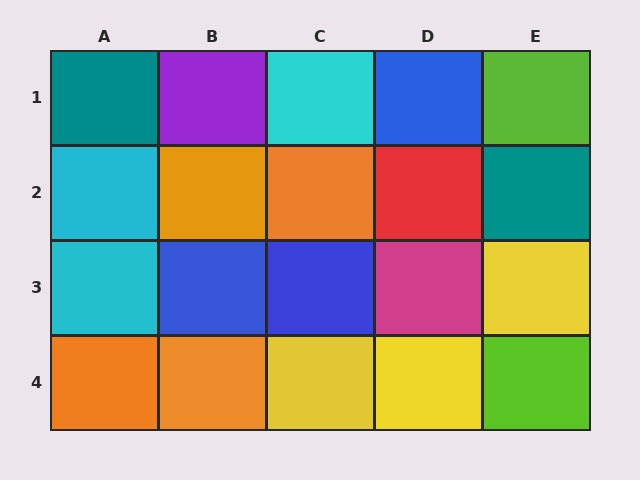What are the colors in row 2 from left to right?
Cyan, orange, orange, red, teal.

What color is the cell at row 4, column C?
Yellow.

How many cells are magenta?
1 cell is magenta.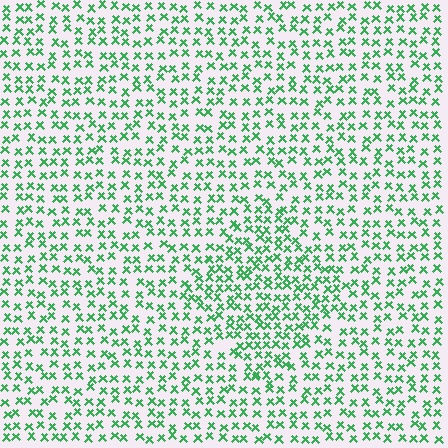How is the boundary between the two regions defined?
The boundary is defined by a change in element density (approximately 1.5x ratio). All elements are the same color, size, and shape.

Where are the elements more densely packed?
The elements are more densely packed inside the diamond boundary.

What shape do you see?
I see a diamond.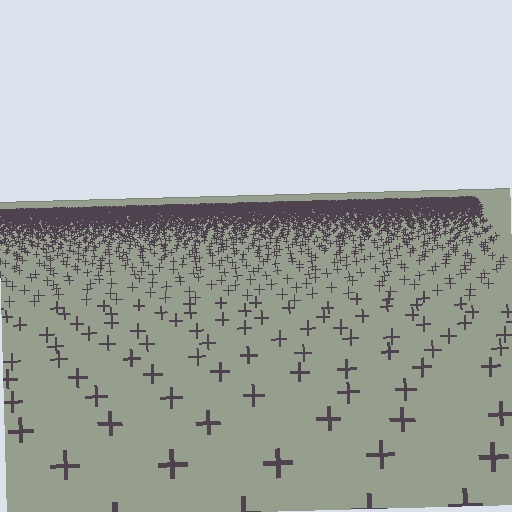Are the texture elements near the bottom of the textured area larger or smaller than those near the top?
Larger. Near the bottom, elements are closer to the viewer and appear at a bigger on-screen size.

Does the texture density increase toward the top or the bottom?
Density increases toward the top.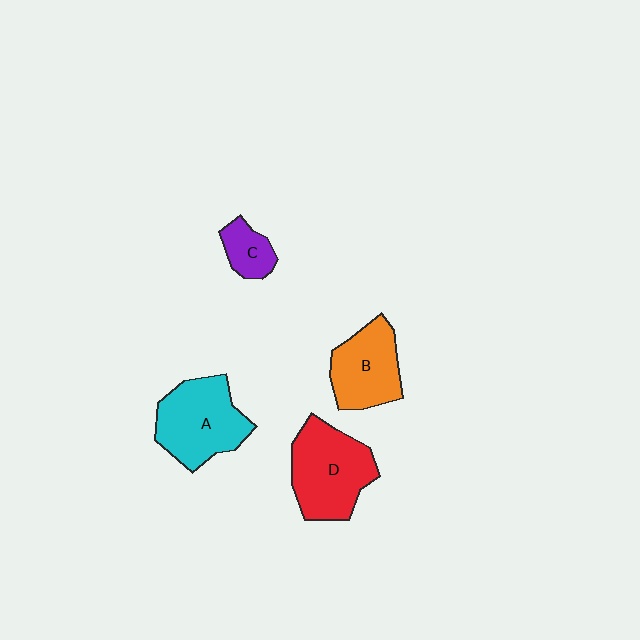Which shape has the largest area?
Shape D (red).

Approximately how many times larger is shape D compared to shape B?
Approximately 1.3 times.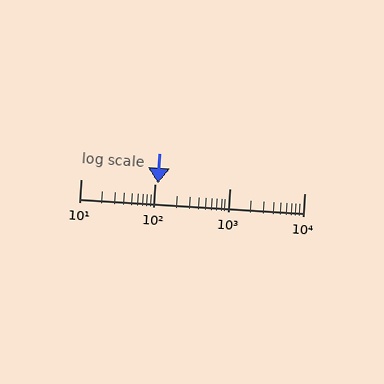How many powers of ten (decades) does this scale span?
The scale spans 3 decades, from 10 to 10000.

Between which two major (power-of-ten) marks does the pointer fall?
The pointer is between 100 and 1000.